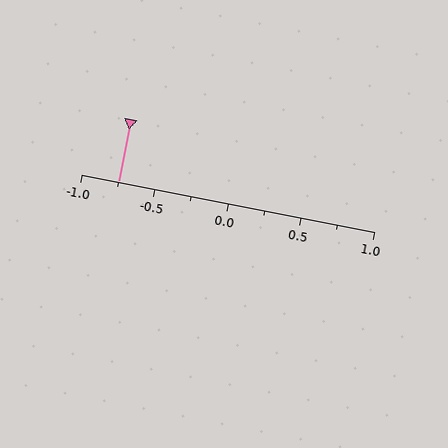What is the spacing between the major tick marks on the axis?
The major ticks are spaced 0.5 apart.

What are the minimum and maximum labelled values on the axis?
The axis runs from -1.0 to 1.0.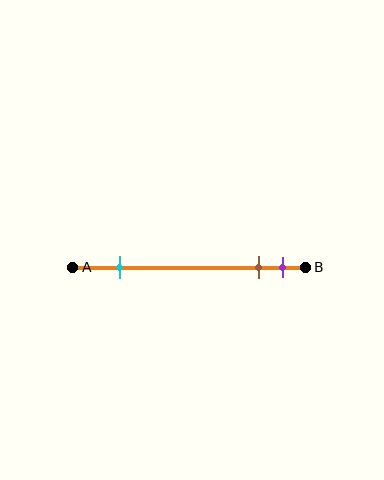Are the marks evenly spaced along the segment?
No, the marks are not evenly spaced.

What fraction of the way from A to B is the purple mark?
The purple mark is approximately 90% (0.9) of the way from A to B.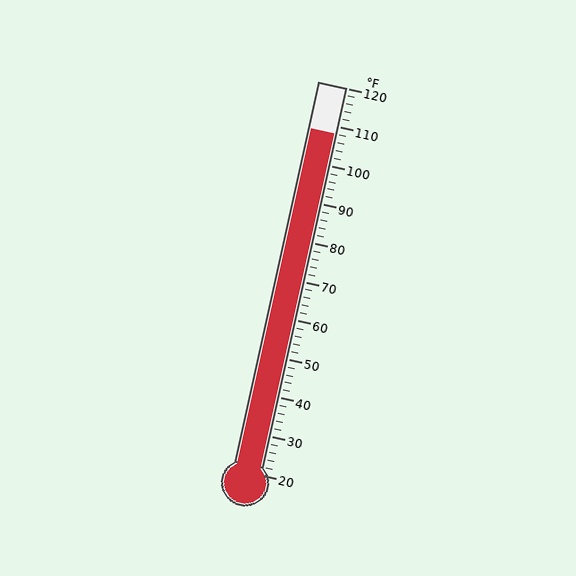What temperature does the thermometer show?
The thermometer shows approximately 108°F.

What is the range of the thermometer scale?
The thermometer scale ranges from 20°F to 120°F.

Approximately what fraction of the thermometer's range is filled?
The thermometer is filled to approximately 90% of its range.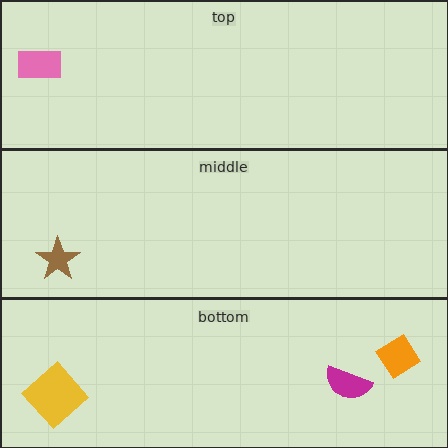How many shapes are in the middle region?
1.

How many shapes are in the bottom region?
3.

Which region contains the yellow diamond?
The bottom region.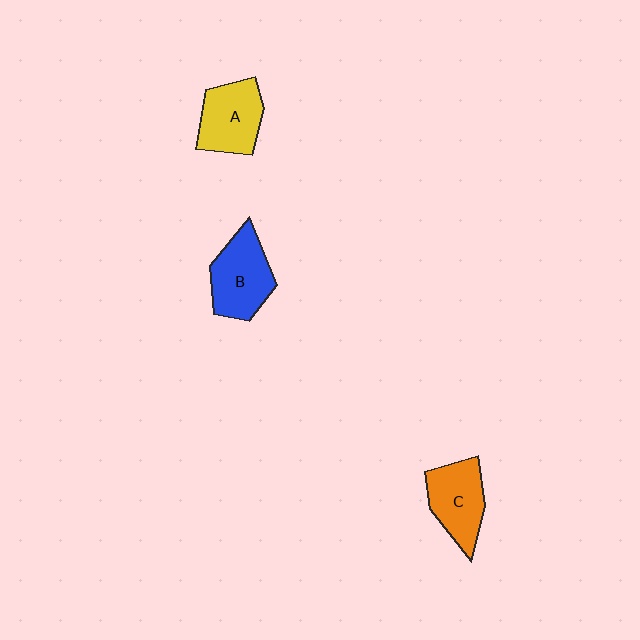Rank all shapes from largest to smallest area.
From largest to smallest: B (blue), A (yellow), C (orange).